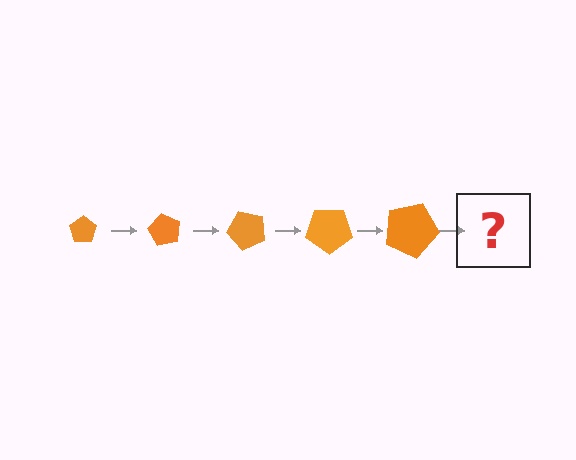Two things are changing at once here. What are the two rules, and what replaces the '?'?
The two rules are that the pentagon grows larger each step and it rotates 60 degrees each step. The '?' should be a pentagon, larger than the previous one and rotated 300 degrees from the start.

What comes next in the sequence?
The next element should be a pentagon, larger than the previous one and rotated 300 degrees from the start.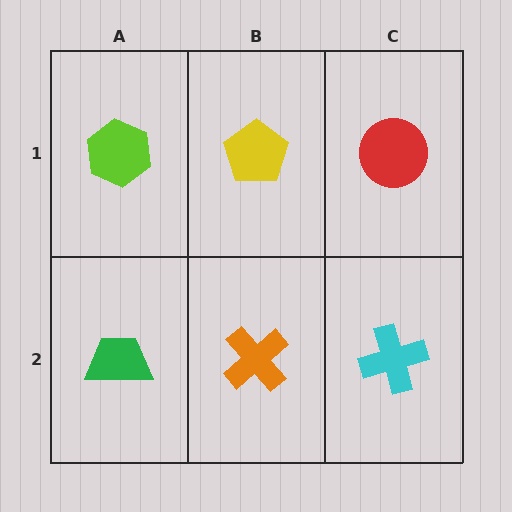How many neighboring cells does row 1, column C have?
2.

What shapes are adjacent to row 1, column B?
An orange cross (row 2, column B), a lime hexagon (row 1, column A), a red circle (row 1, column C).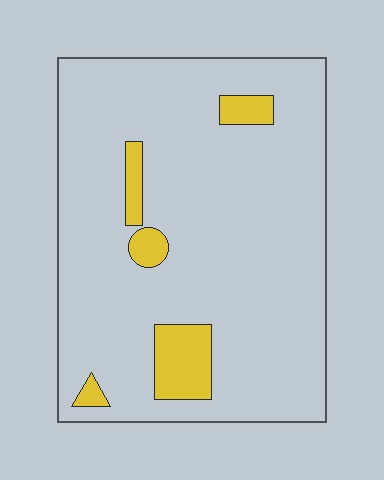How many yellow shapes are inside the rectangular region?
5.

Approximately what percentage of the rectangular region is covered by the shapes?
Approximately 10%.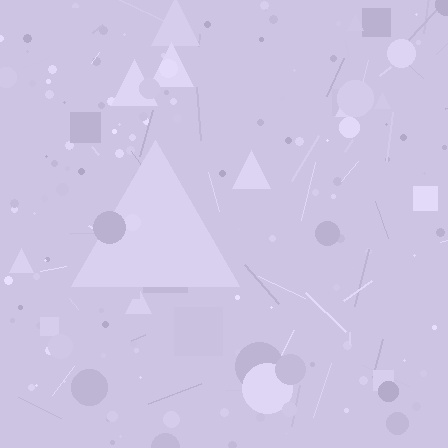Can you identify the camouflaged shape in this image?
The camouflaged shape is a triangle.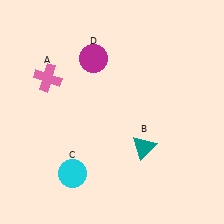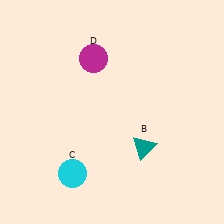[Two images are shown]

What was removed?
The pink cross (A) was removed in Image 2.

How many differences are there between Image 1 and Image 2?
There is 1 difference between the two images.